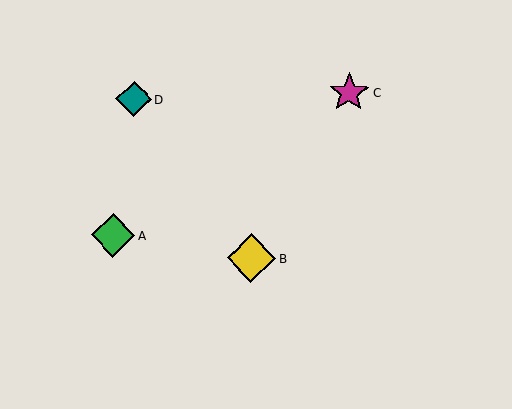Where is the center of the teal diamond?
The center of the teal diamond is at (134, 99).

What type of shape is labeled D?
Shape D is a teal diamond.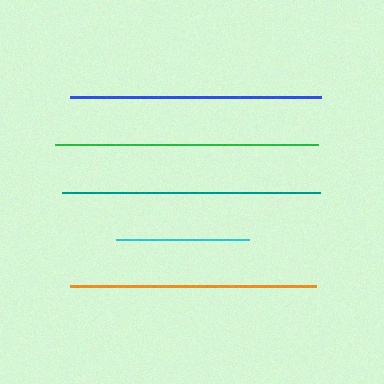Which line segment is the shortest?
The cyan line is the shortest at approximately 133 pixels.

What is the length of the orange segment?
The orange segment is approximately 246 pixels long.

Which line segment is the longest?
The green line is the longest at approximately 263 pixels.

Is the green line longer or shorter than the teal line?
The green line is longer than the teal line.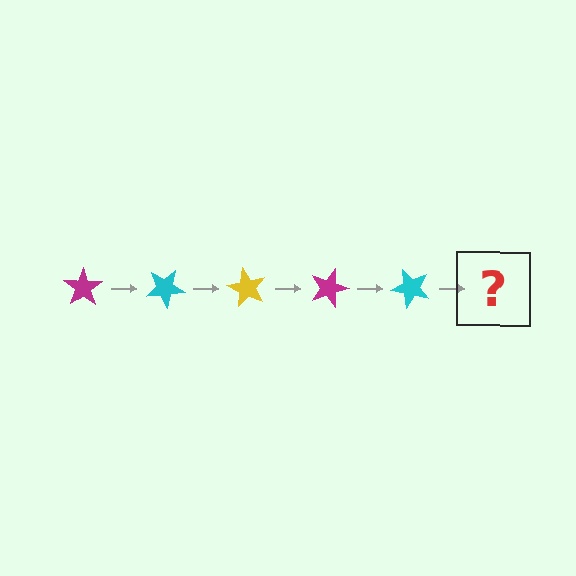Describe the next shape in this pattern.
It should be a yellow star, rotated 150 degrees from the start.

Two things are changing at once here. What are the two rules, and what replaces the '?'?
The two rules are that it rotates 30 degrees each step and the color cycles through magenta, cyan, and yellow. The '?' should be a yellow star, rotated 150 degrees from the start.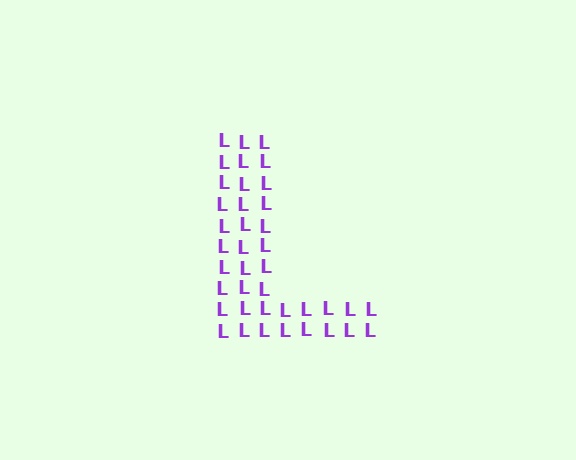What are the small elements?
The small elements are letter L's.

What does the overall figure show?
The overall figure shows the letter L.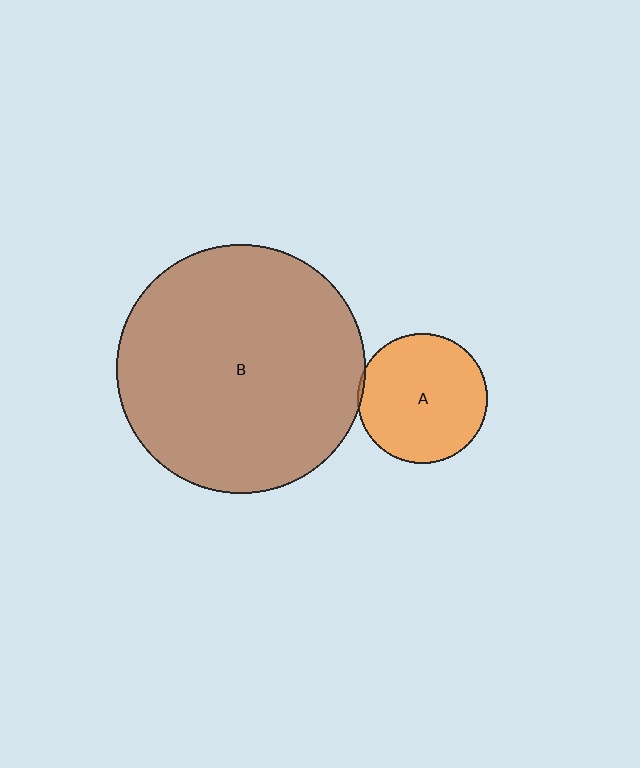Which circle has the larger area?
Circle B (brown).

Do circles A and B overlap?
Yes.